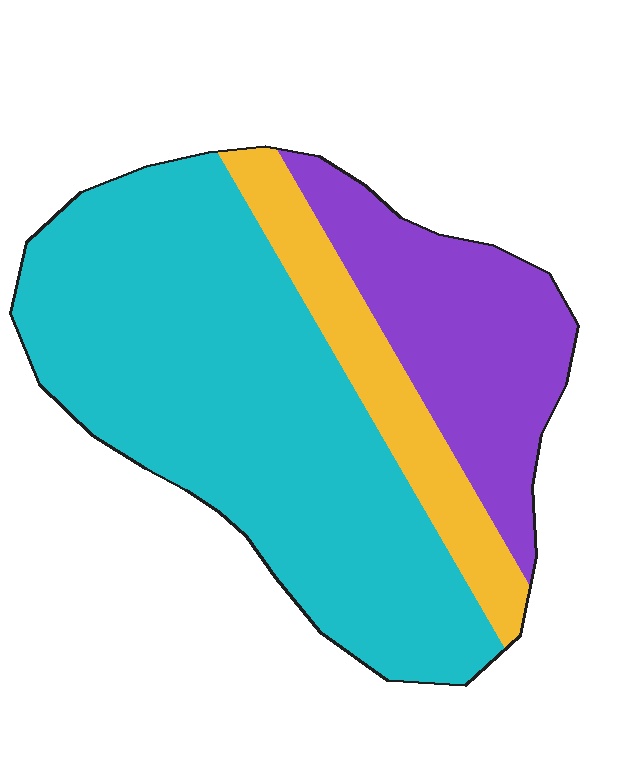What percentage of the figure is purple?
Purple takes up between a sixth and a third of the figure.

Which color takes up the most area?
Cyan, at roughly 60%.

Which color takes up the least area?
Yellow, at roughly 15%.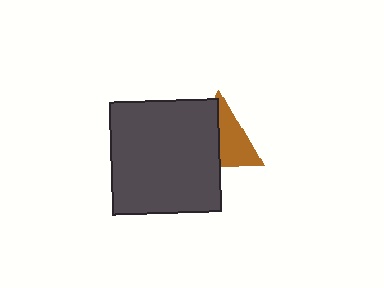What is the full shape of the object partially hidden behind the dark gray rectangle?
The partially hidden object is a brown triangle.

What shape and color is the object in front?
The object in front is a dark gray rectangle.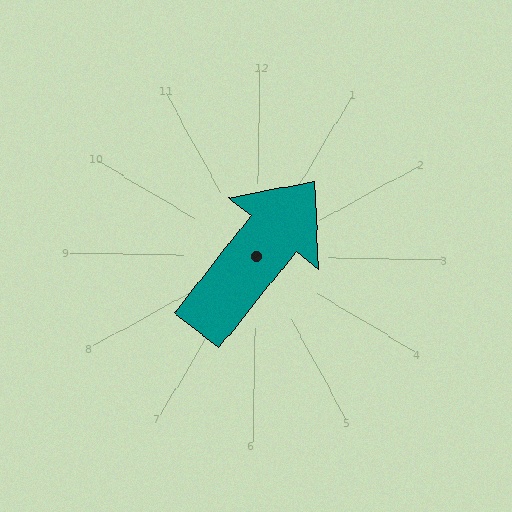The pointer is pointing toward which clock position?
Roughly 1 o'clock.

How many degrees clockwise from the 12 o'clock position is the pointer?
Approximately 37 degrees.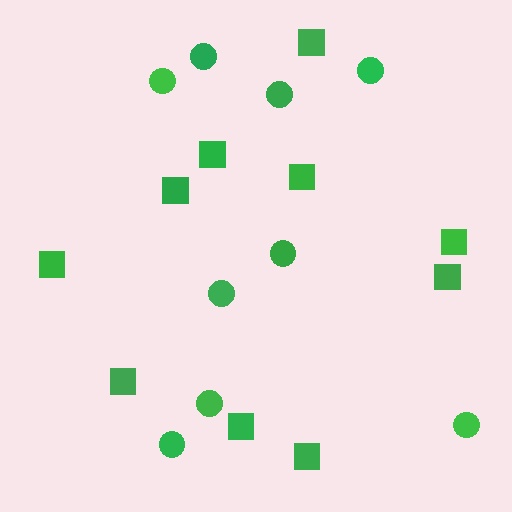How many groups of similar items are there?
There are 2 groups: one group of squares (10) and one group of circles (9).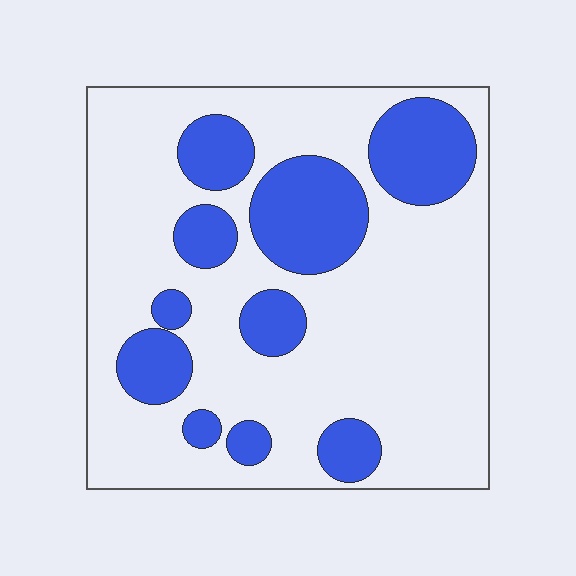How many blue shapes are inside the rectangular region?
10.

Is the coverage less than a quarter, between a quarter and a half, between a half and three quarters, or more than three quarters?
Between a quarter and a half.